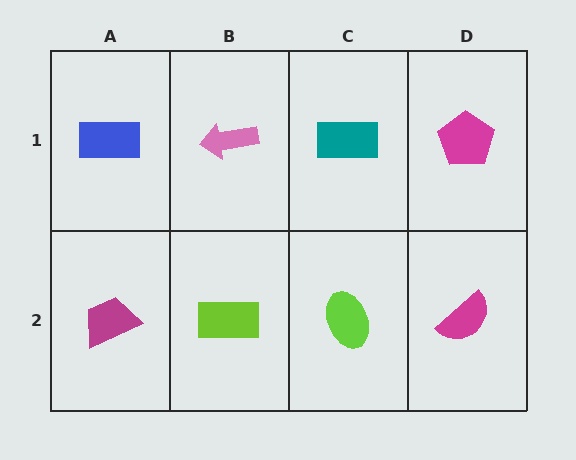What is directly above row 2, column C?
A teal rectangle.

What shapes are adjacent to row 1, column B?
A lime rectangle (row 2, column B), a blue rectangle (row 1, column A), a teal rectangle (row 1, column C).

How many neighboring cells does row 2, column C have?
3.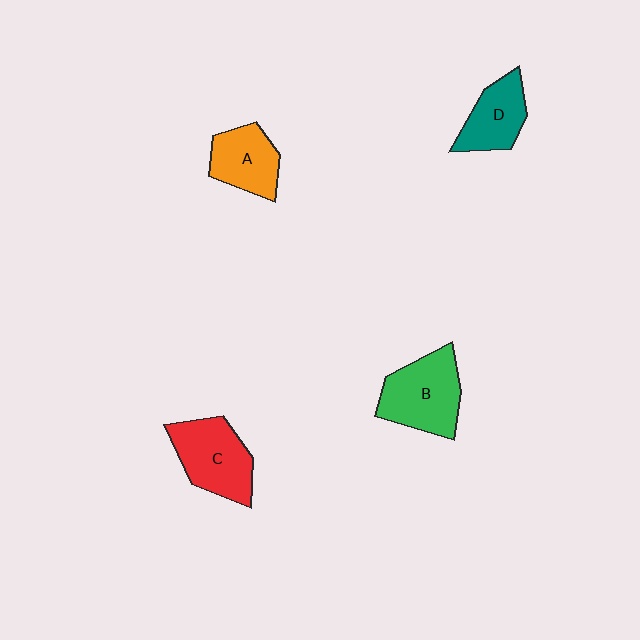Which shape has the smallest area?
Shape D (teal).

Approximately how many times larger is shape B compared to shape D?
Approximately 1.4 times.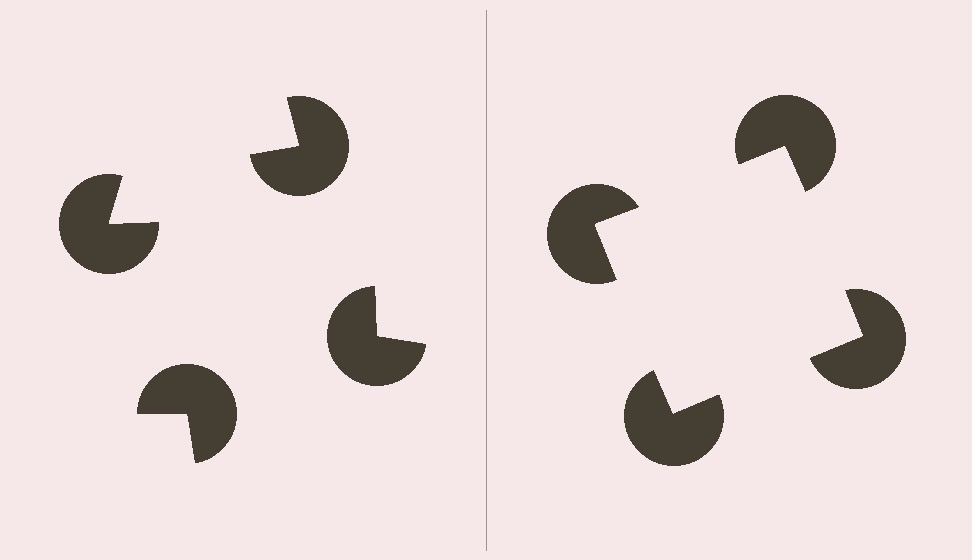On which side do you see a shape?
An illusory square appears on the right side. On the left side the wedge cuts are rotated, so no coherent shape forms.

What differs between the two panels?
The pac-man discs are positioned identically on both sides; only the wedge orientations differ. On the right they align to a square; on the left they are misaligned.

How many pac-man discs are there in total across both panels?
8 — 4 on each side.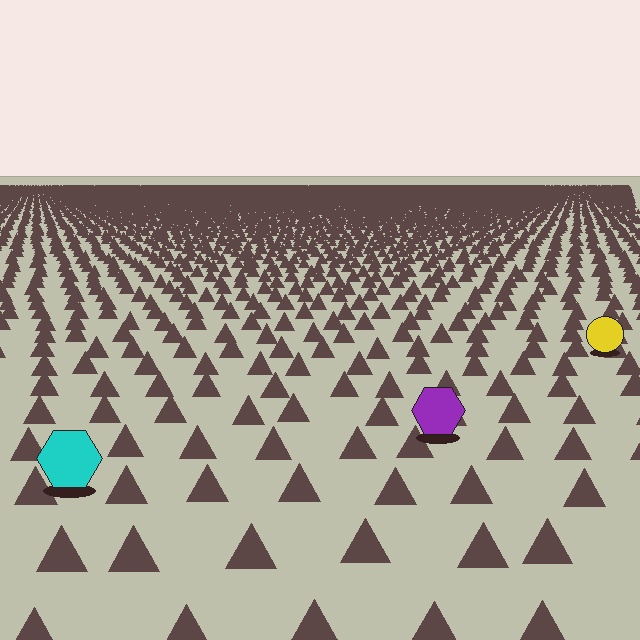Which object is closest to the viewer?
The cyan hexagon is closest. The texture marks near it are larger and more spread out.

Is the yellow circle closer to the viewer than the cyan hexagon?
No. The cyan hexagon is closer — you can tell from the texture gradient: the ground texture is coarser near it.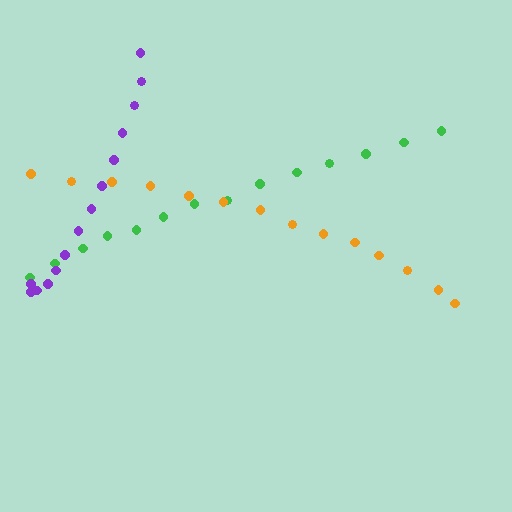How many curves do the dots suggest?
There are 3 distinct paths.